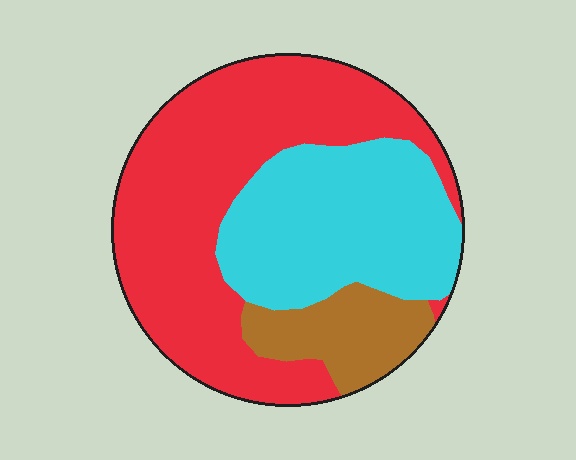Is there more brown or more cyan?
Cyan.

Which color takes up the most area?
Red, at roughly 55%.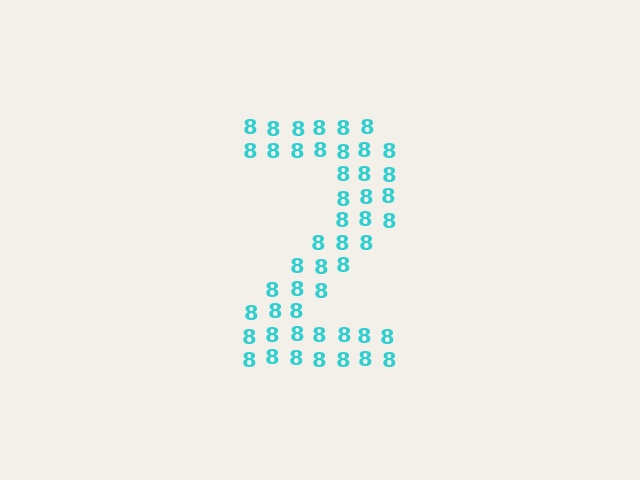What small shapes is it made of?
It is made of small digit 8's.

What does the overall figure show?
The overall figure shows the digit 2.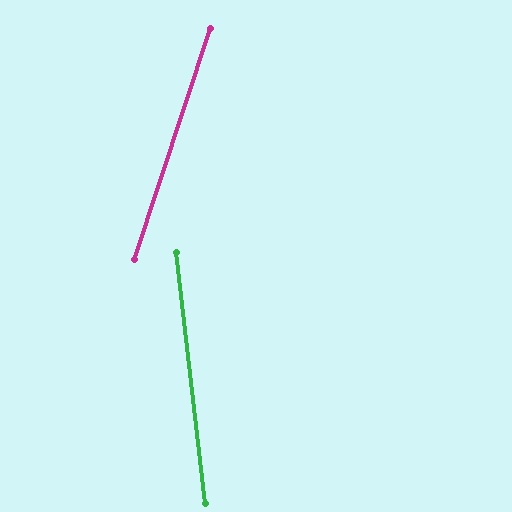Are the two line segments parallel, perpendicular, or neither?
Neither parallel nor perpendicular — they differ by about 25°.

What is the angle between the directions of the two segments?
Approximately 25 degrees.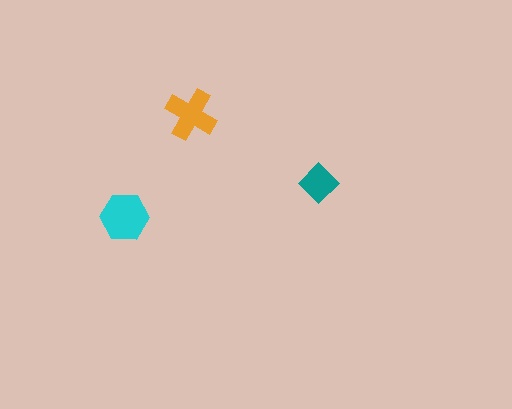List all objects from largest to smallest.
The cyan hexagon, the orange cross, the teal diamond.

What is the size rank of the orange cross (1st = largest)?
2nd.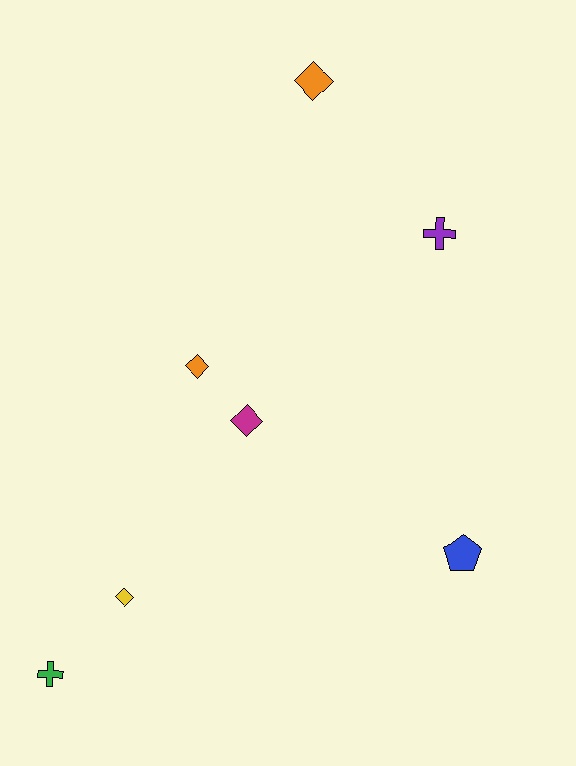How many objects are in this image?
There are 7 objects.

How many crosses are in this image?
There are 2 crosses.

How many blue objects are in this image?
There is 1 blue object.